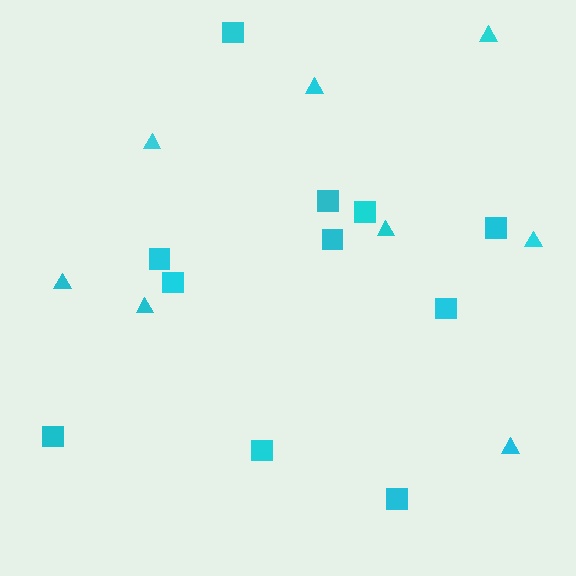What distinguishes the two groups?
There are 2 groups: one group of squares (11) and one group of triangles (8).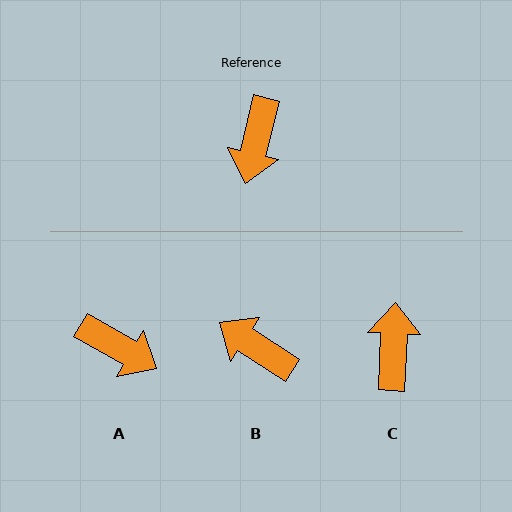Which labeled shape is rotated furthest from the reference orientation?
C, about 169 degrees away.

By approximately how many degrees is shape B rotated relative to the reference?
Approximately 109 degrees clockwise.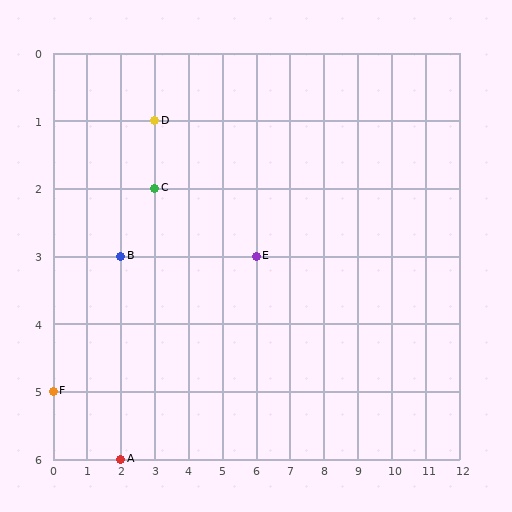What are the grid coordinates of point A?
Point A is at grid coordinates (2, 6).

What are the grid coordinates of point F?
Point F is at grid coordinates (0, 5).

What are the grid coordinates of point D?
Point D is at grid coordinates (3, 1).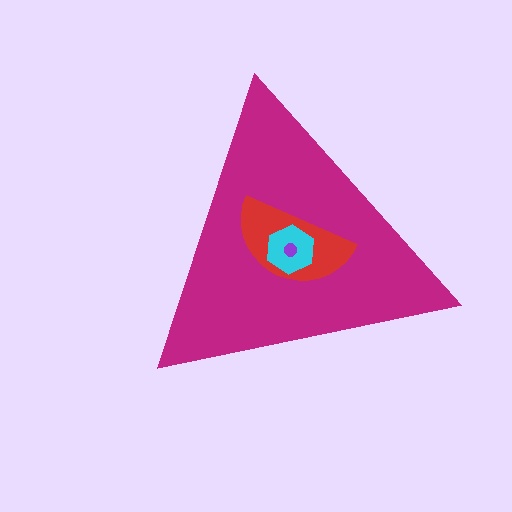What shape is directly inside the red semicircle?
The cyan hexagon.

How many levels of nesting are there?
4.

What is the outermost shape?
The magenta triangle.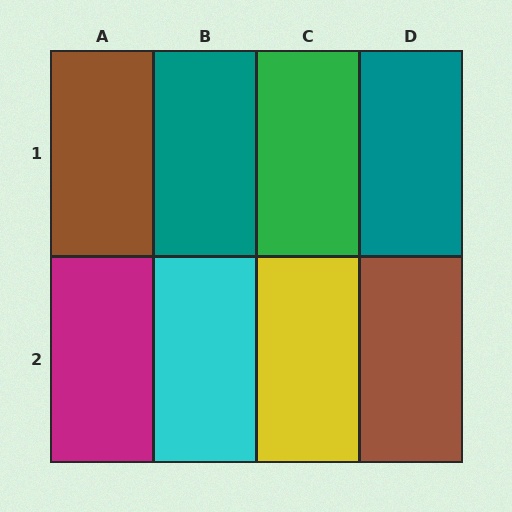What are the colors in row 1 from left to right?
Brown, teal, green, teal.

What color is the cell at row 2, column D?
Brown.